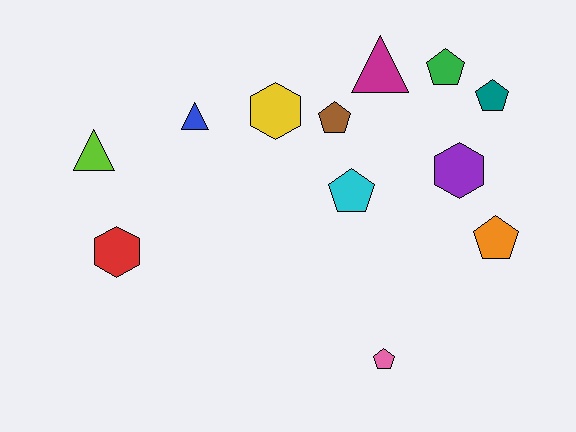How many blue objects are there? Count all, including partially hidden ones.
There is 1 blue object.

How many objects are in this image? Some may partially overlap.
There are 12 objects.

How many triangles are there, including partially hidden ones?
There are 3 triangles.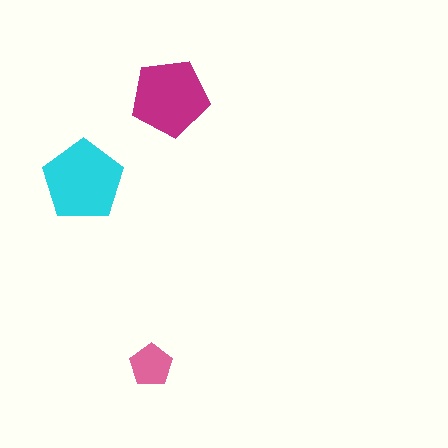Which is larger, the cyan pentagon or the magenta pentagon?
The cyan one.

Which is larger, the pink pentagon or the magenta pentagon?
The magenta one.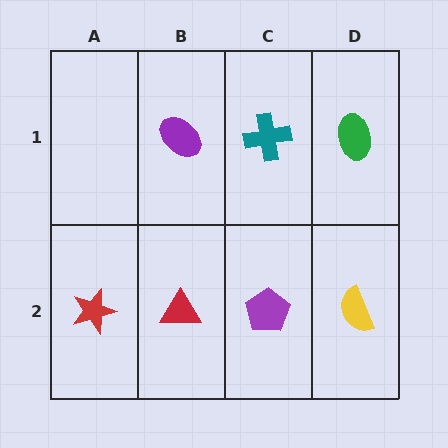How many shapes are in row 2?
4 shapes.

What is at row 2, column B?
A red triangle.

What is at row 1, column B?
A purple ellipse.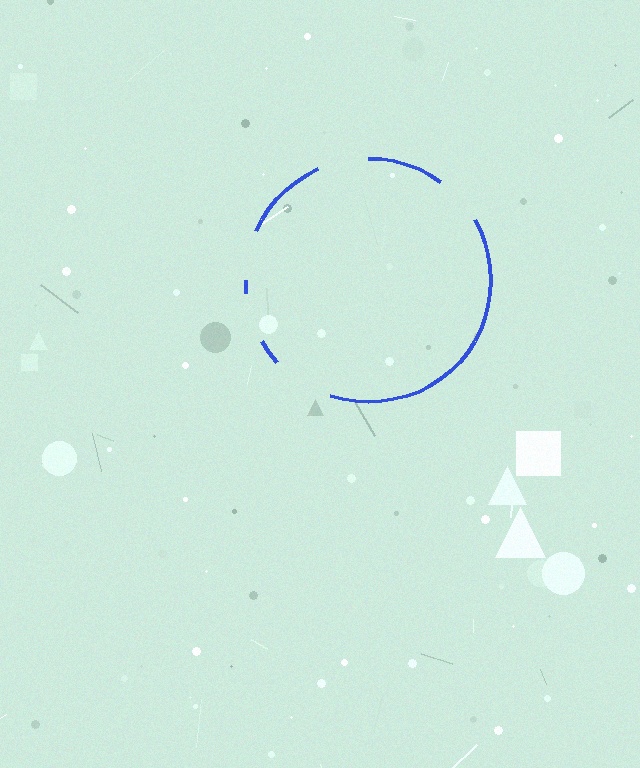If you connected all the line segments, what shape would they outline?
They would outline a circle.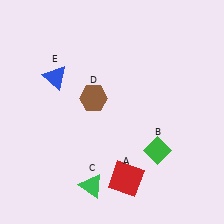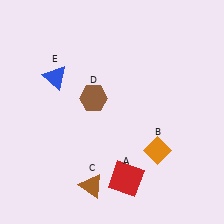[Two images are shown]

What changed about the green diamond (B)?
In Image 1, B is green. In Image 2, it changed to orange.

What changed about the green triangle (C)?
In Image 1, C is green. In Image 2, it changed to brown.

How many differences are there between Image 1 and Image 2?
There are 2 differences between the two images.